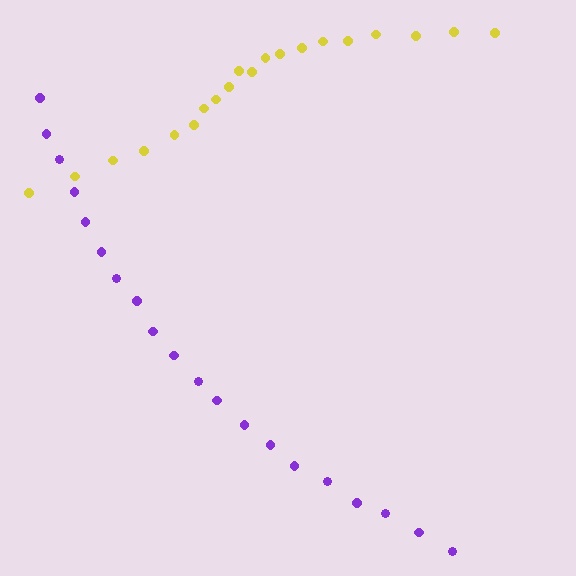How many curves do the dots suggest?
There are 2 distinct paths.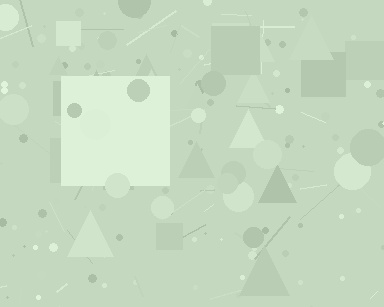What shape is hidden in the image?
A square is hidden in the image.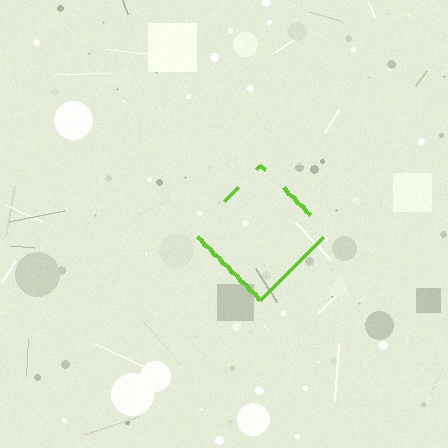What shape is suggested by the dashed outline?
The dashed outline suggests a diamond.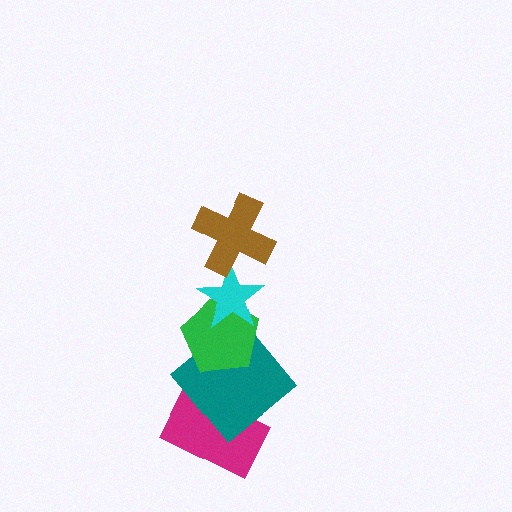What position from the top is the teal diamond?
The teal diamond is 4th from the top.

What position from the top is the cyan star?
The cyan star is 2nd from the top.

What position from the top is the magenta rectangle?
The magenta rectangle is 5th from the top.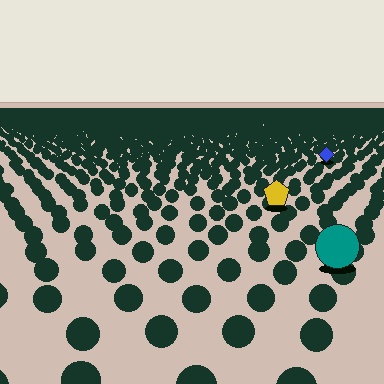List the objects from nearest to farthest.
From nearest to farthest: the teal circle, the yellow pentagon, the blue diamond.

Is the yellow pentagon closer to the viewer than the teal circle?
No. The teal circle is closer — you can tell from the texture gradient: the ground texture is coarser near it.